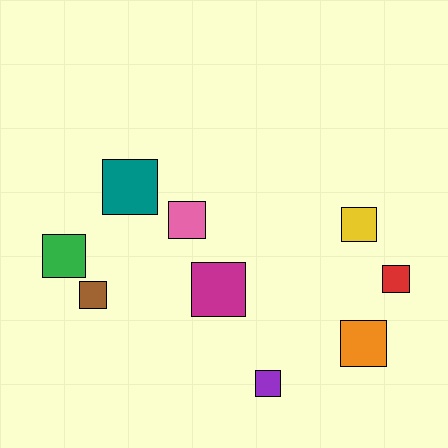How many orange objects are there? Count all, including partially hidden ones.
There is 1 orange object.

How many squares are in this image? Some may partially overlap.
There are 9 squares.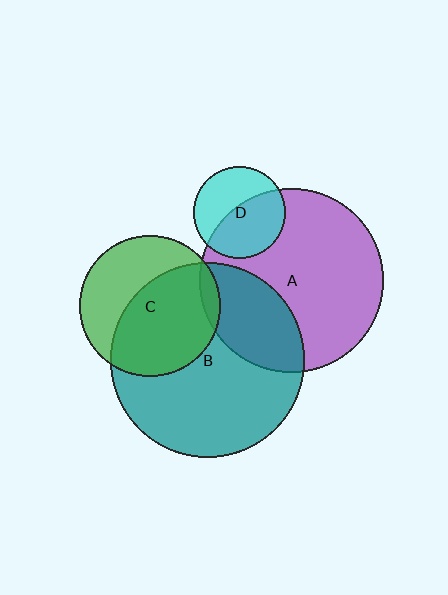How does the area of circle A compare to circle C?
Approximately 1.7 times.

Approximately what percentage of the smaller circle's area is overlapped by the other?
Approximately 30%.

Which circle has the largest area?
Circle B (teal).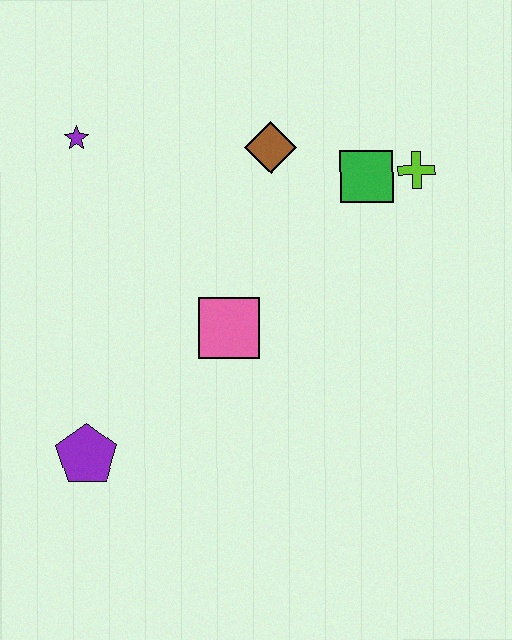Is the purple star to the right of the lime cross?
No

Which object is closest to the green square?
The lime cross is closest to the green square.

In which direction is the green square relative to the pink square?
The green square is above the pink square.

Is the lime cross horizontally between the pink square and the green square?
No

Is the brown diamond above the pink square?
Yes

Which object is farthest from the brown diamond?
The purple pentagon is farthest from the brown diamond.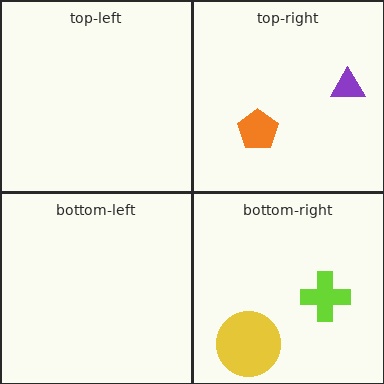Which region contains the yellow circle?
The bottom-right region.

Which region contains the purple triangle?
The top-right region.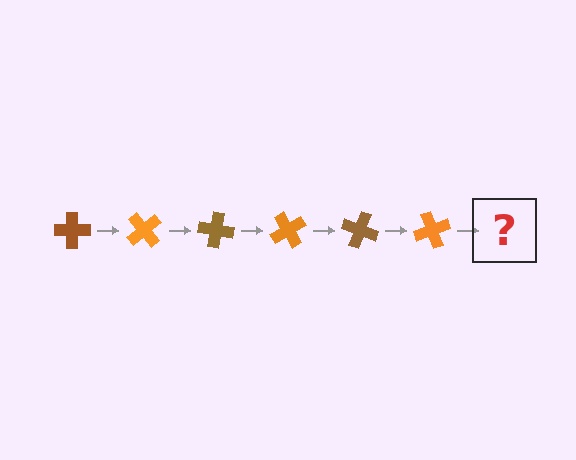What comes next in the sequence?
The next element should be a brown cross, rotated 300 degrees from the start.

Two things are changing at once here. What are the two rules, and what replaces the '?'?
The two rules are that it rotates 50 degrees each step and the color cycles through brown and orange. The '?' should be a brown cross, rotated 300 degrees from the start.